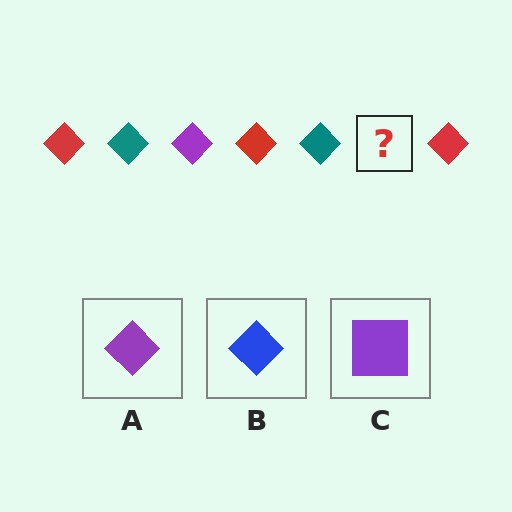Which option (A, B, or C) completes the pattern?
A.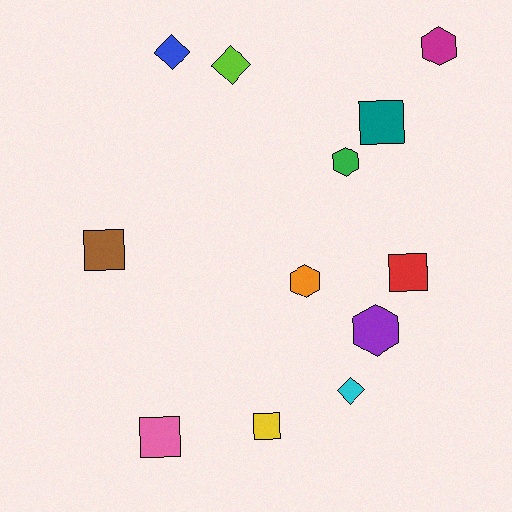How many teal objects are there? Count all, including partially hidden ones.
There is 1 teal object.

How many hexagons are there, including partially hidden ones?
There are 4 hexagons.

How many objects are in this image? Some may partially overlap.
There are 12 objects.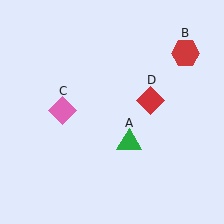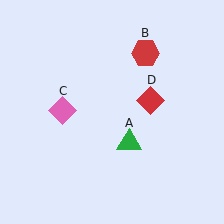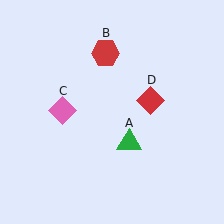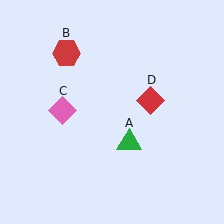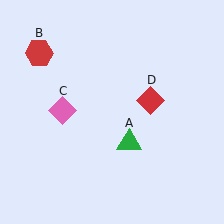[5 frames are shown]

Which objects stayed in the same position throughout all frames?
Green triangle (object A) and pink diamond (object C) and red diamond (object D) remained stationary.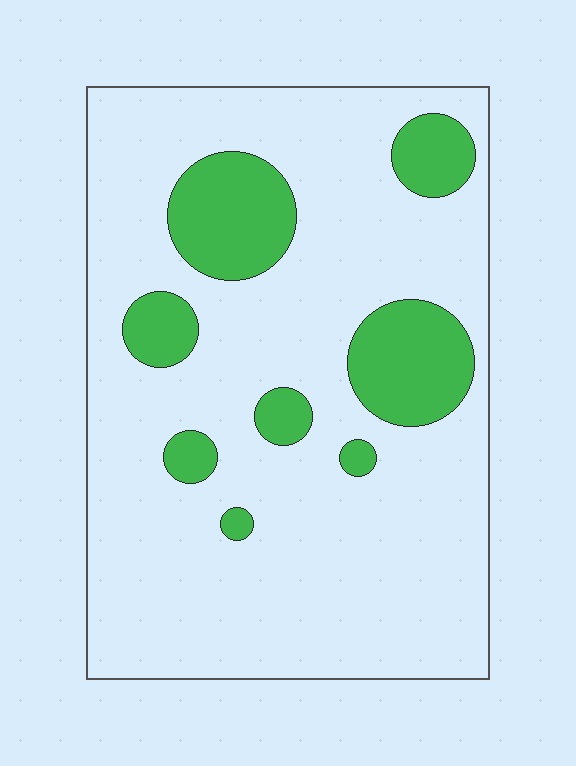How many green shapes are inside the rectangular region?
8.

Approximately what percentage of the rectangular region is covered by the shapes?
Approximately 20%.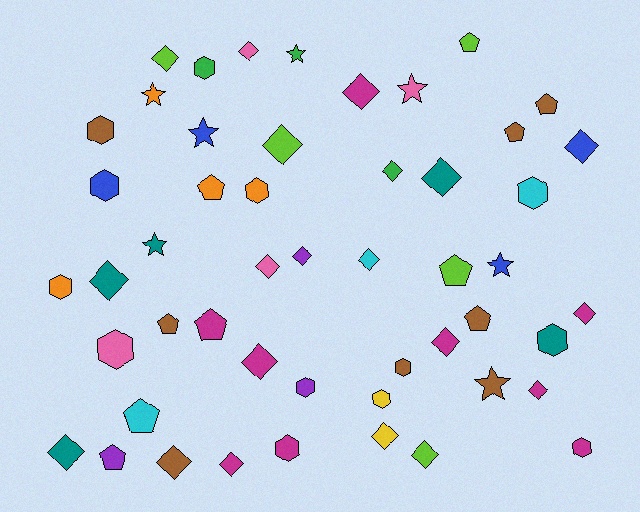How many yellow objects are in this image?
There are 2 yellow objects.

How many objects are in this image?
There are 50 objects.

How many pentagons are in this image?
There are 10 pentagons.